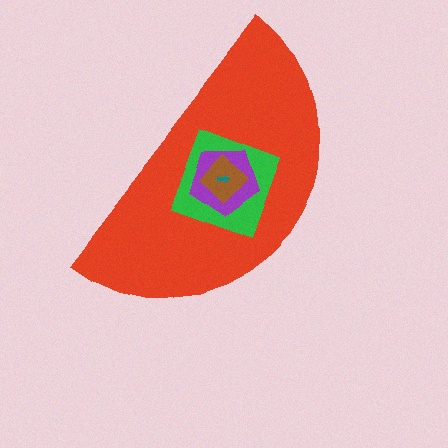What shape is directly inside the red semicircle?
The green square.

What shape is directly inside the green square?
The purple pentagon.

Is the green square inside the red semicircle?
Yes.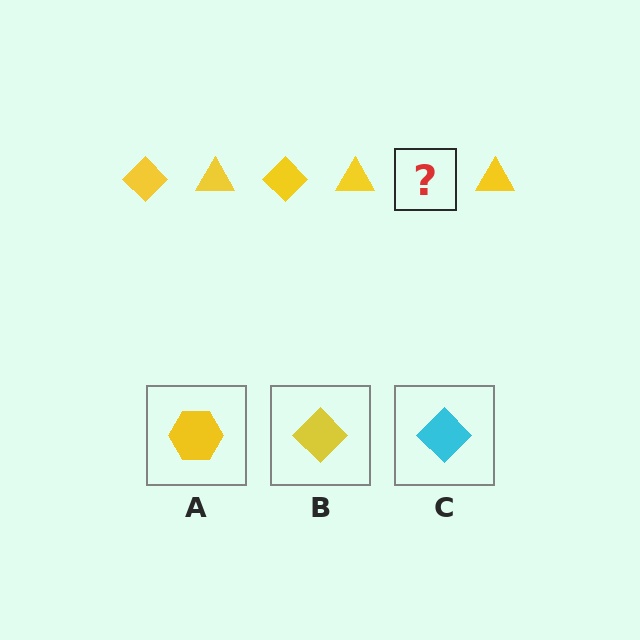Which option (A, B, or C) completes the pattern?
B.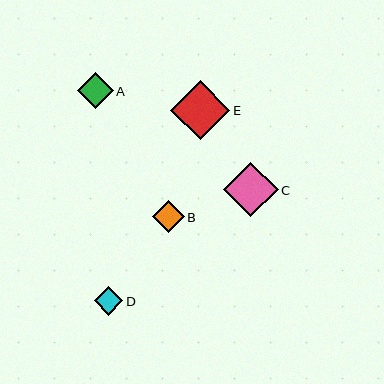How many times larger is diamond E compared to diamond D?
Diamond E is approximately 2.1 times the size of diamond D.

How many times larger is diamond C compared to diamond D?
Diamond C is approximately 1.9 times the size of diamond D.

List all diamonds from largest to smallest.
From largest to smallest: E, C, A, B, D.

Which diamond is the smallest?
Diamond D is the smallest with a size of approximately 29 pixels.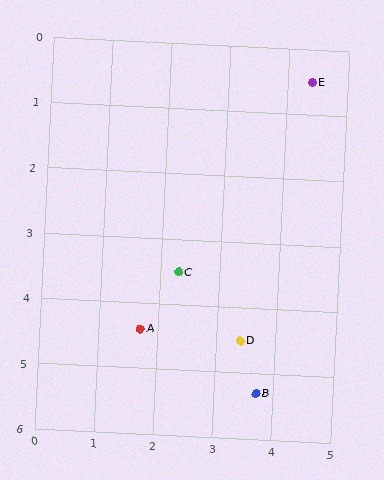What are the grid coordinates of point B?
Point B is at approximately (3.7, 5.3).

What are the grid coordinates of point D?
Point D is at approximately (3.4, 4.5).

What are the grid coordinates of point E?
Point E is at approximately (4.4, 0.5).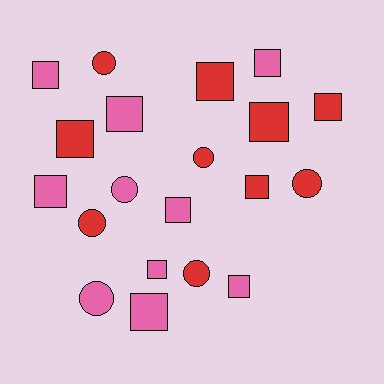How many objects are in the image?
There are 20 objects.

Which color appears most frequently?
Pink, with 10 objects.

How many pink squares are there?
There are 8 pink squares.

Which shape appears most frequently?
Square, with 13 objects.